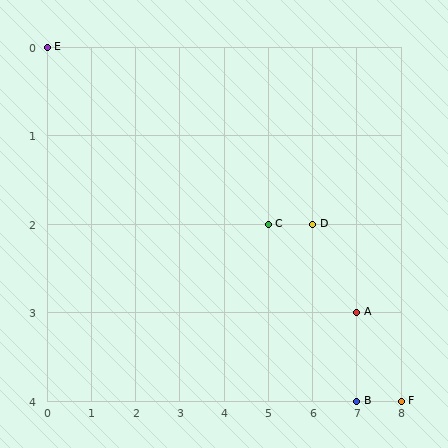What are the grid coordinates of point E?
Point E is at grid coordinates (0, 0).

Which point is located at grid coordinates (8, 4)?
Point F is at (8, 4).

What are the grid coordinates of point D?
Point D is at grid coordinates (6, 2).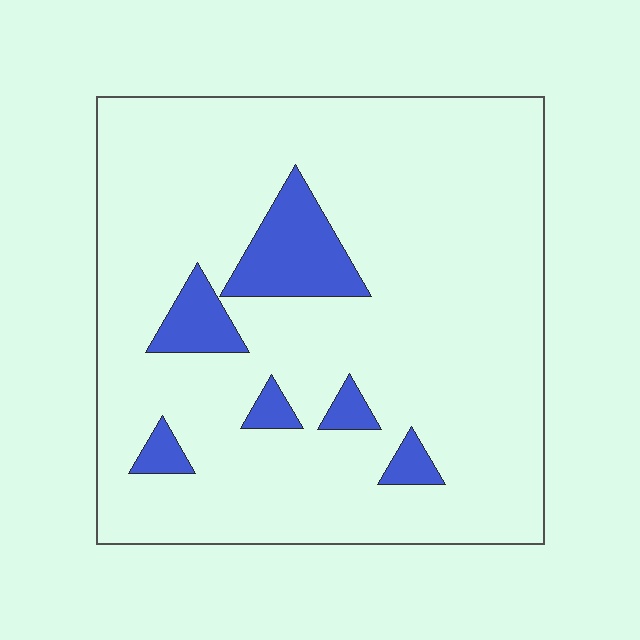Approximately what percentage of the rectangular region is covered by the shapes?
Approximately 10%.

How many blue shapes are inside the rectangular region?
6.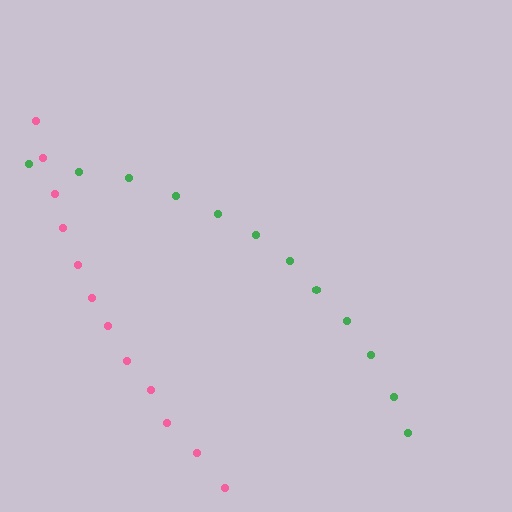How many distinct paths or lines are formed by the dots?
There are 2 distinct paths.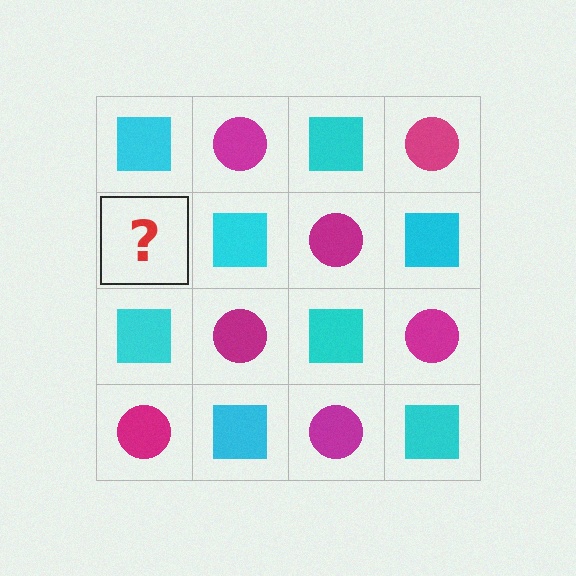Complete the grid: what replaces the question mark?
The question mark should be replaced with a magenta circle.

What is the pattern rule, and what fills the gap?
The rule is that it alternates cyan square and magenta circle in a checkerboard pattern. The gap should be filled with a magenta circle.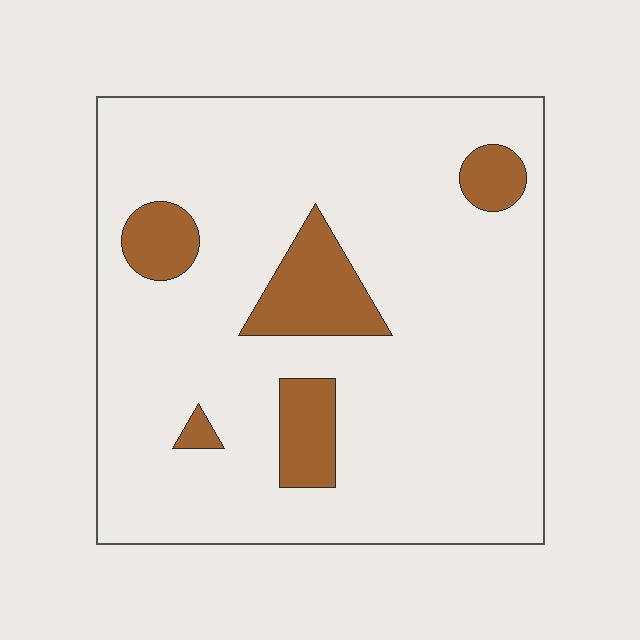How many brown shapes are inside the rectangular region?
5.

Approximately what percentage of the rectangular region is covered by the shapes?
Approximately 15%.